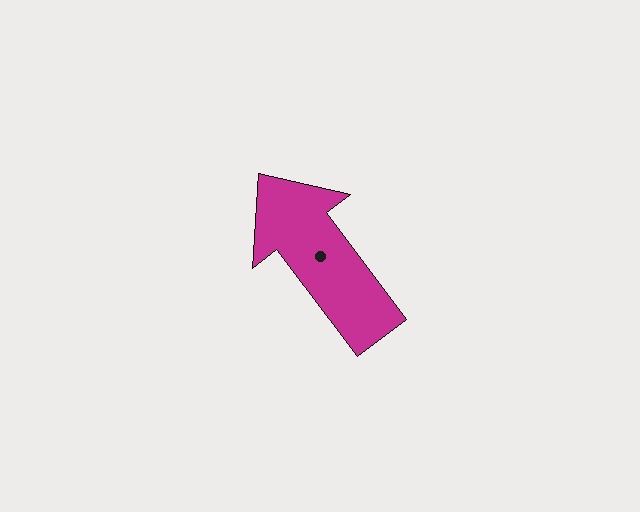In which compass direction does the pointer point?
Northwest.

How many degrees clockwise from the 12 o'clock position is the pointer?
Approximately 323 degrees.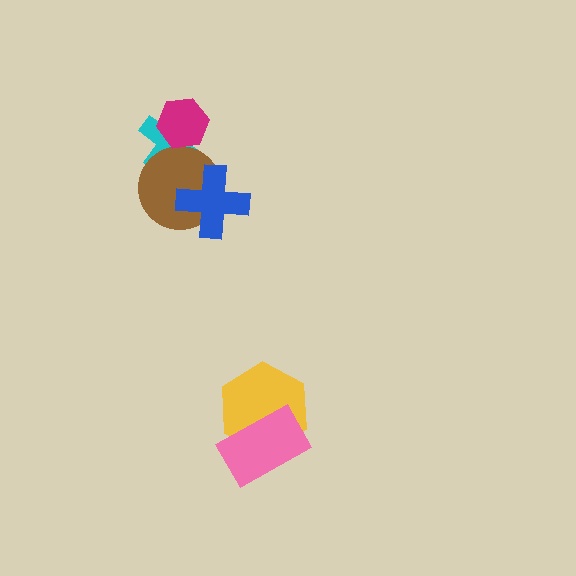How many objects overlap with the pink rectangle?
1 object overlaps with the pink rectangle.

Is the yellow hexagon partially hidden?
Yes, it is partially covered by another shape.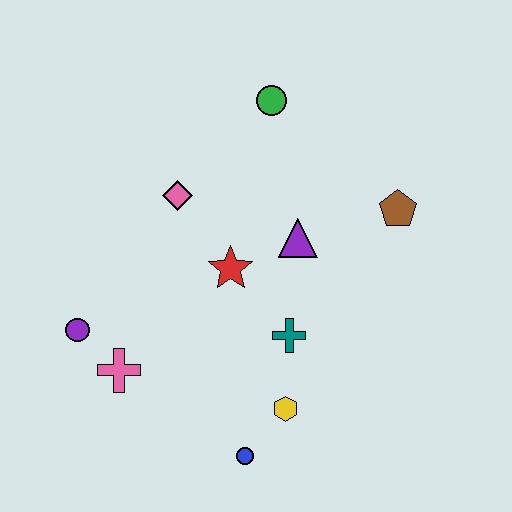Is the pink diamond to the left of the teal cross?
Yes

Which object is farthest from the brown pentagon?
The purple circle is farthest from the brown pentagon.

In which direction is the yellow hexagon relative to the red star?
The yellow hexagon is below the red star.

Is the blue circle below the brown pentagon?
Yes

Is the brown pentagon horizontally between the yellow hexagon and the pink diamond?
No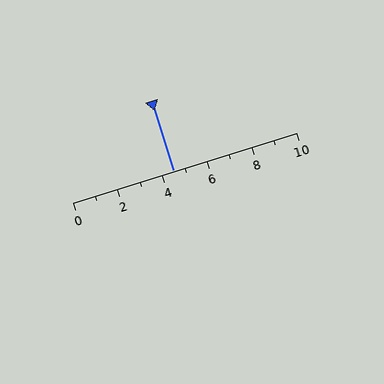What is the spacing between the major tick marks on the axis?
The major ticks are spaced 2 apart.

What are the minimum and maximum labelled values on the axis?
The axis runs from 0 to 10.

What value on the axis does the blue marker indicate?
The marker indicates approximately 4.5.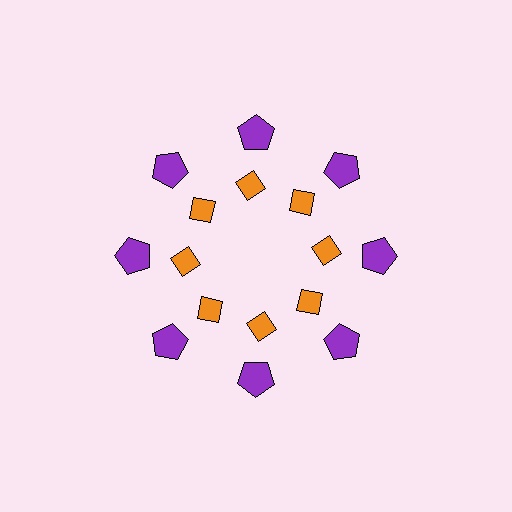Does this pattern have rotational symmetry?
Yes, this pattern has 8-fold rotational symmetry. It looks the same after rotating 45 degrees around the center.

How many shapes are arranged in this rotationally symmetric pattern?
There are 16 shapes, arranged in 8 groups of 2.